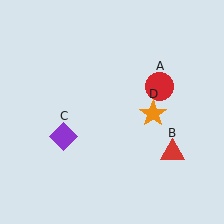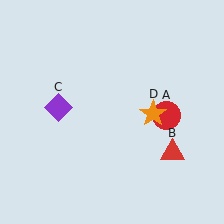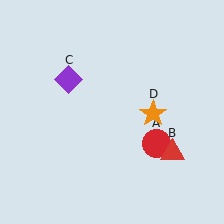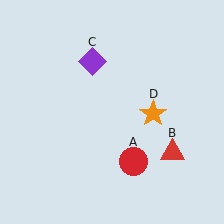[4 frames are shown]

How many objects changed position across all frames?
2 objects changed position: red circle (object A), purple diamond (object C).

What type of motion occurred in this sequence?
The red circle (object A), purple diamond (object C) rotated clockwise around the center of the scene.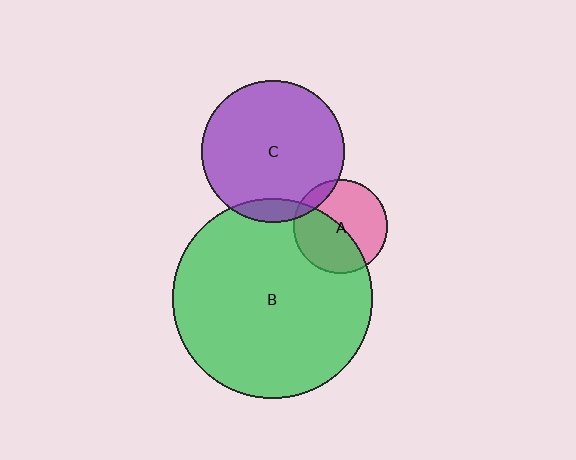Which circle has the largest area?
Circle B (green).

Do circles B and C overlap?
Yes.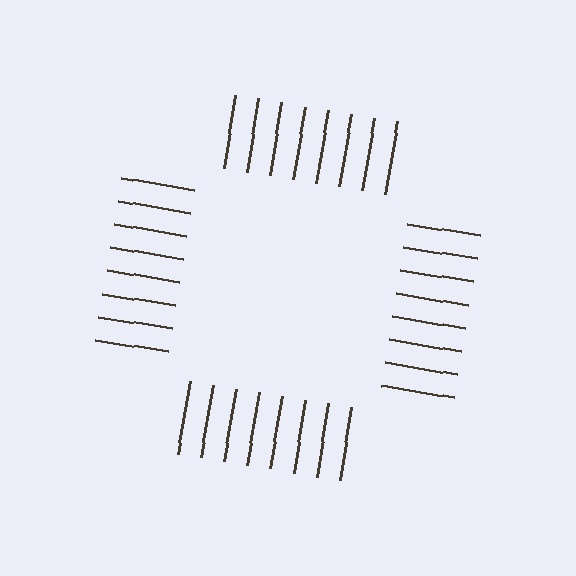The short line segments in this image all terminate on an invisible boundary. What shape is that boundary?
An illusory square — the line segments terminate on its edges but no continuous stroke is drawn.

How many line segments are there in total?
32 — 8 along each of the 4 edges.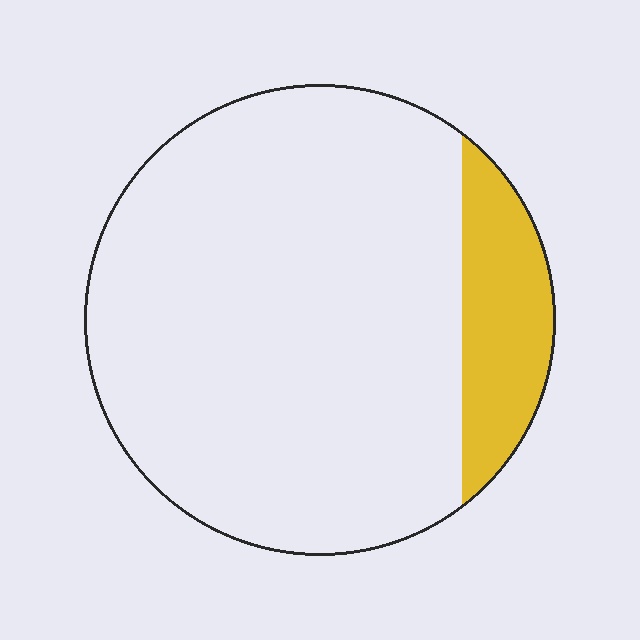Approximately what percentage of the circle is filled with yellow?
Approximately 15%.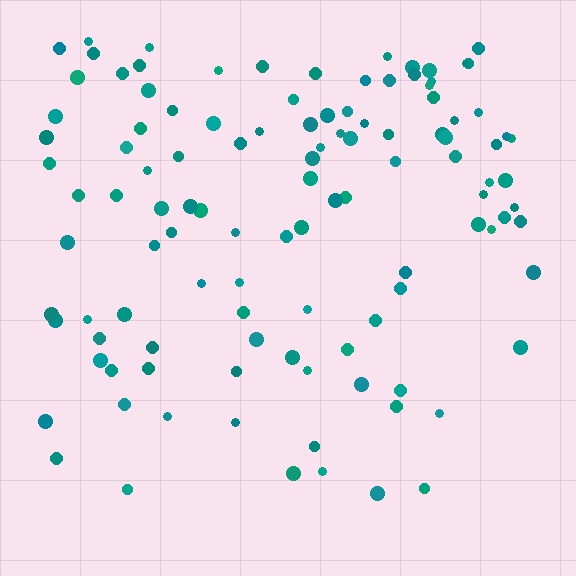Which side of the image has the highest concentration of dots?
The top.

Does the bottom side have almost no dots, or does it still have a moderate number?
Still a moderate number, just noticeably fewer than the top.